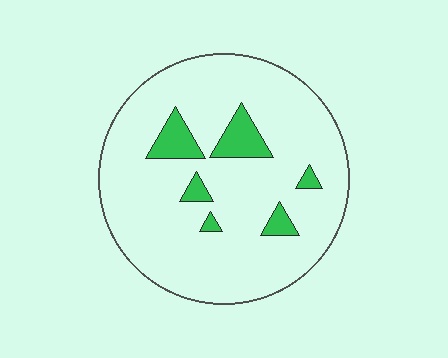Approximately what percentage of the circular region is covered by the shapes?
Approximately 10%.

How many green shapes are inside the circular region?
6.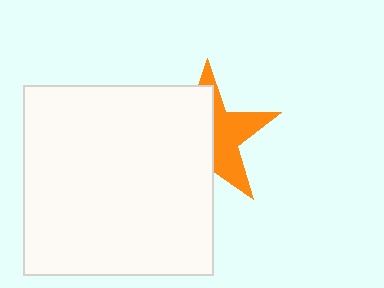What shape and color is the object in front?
The object in front is a white square.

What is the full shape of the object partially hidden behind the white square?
The partially hidden object is an orange star.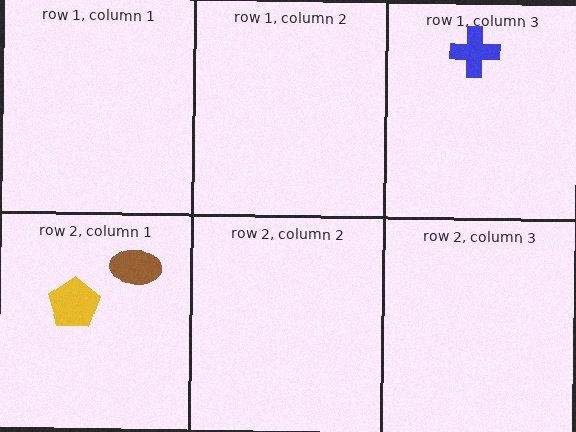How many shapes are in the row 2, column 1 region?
2.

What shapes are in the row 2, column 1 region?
The yellow pentagon, the brown ellipse.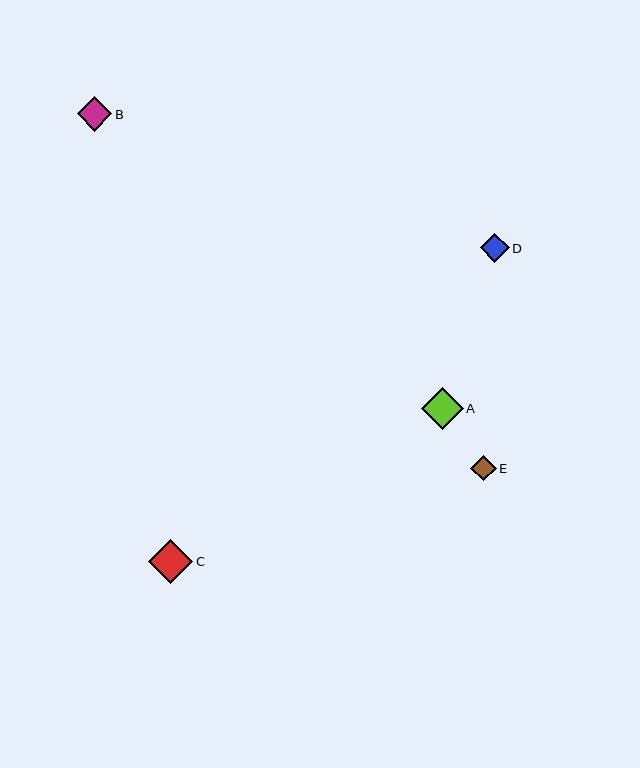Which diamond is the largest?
Diamond C is the largest with a size of approximately 44 pixels.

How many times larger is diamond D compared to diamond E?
Diamond D is approximately 1.1 times the size of diamond E.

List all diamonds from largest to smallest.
From largest to smallest: C, A, B, D, E.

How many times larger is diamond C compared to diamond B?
Diamond C is approximately 1.3 times the size of diamond B.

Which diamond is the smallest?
Diamond E is the smallest with a size of approximately 25 pixels.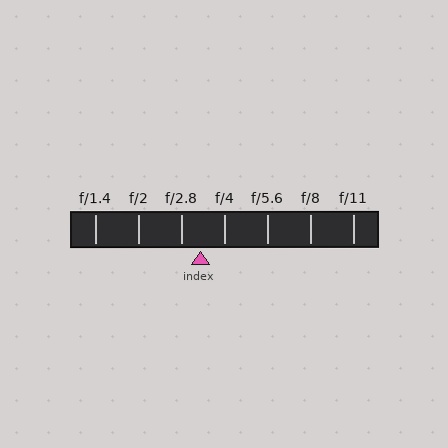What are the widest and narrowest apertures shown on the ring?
The widest aperture shown is f/1.4 and the narrowest is f/11.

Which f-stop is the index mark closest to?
The index mark is closest to f/2.8.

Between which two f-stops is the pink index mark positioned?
The index mark is between f/2.8 and f/4.